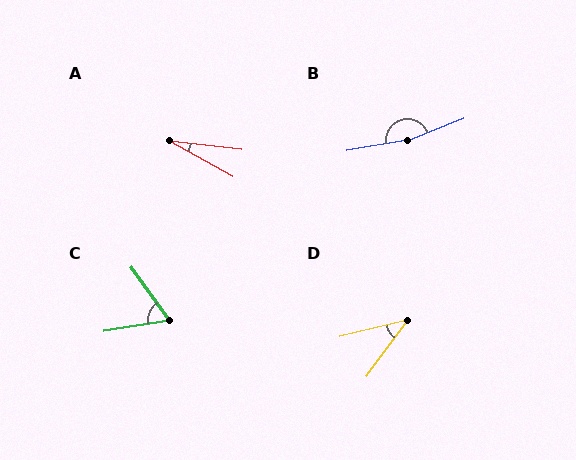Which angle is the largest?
B, at approximately 167 degrees.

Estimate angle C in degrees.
Approximately 63 degrees.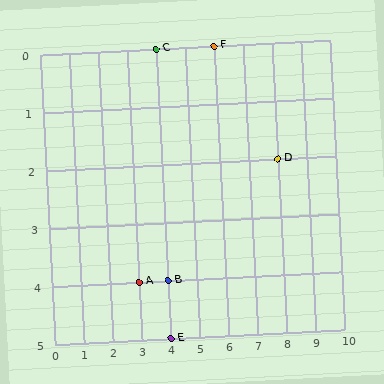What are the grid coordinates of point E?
Point E is at grid coordinates (4, 5).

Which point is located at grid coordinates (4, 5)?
Point E is at (4, 5).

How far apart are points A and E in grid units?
Points A and E are 1 column and 1 row apart (about 1.4 grid units diagonally).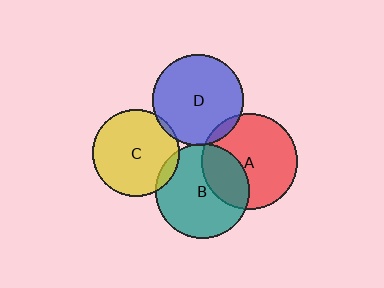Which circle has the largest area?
Circle A (red).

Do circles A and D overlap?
Yes.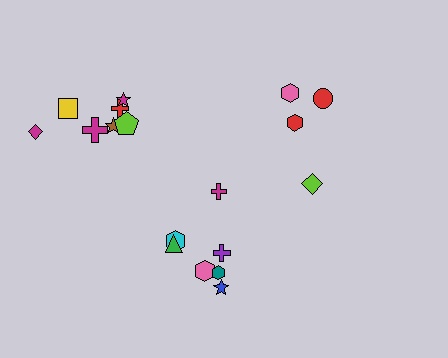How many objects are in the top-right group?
There are 4 objects.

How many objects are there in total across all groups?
There are 18 objects.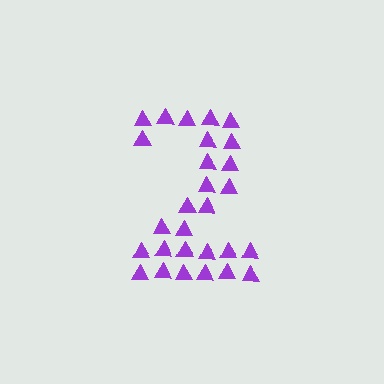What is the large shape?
The large shape is the digit 2.